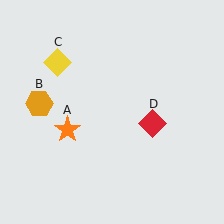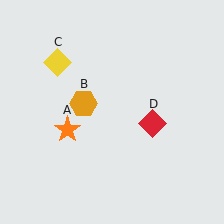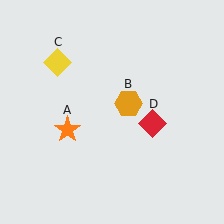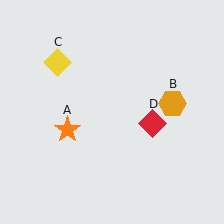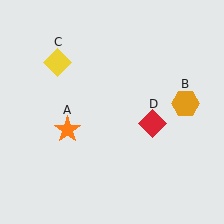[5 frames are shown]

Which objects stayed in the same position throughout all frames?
Orange star (object A) and yellow diamond (object C) and red diamond (object D) remained stationary.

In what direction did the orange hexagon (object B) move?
The orange hexagon (object B) moved right.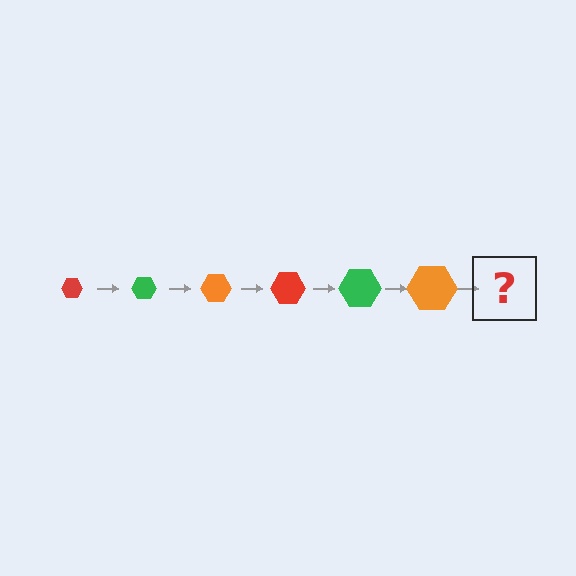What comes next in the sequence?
The next element should be a red hexagon, larger than the previous one.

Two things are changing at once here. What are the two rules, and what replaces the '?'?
The two rules are that the hexagon grows larger each step and the color cycles through red, green, and orange. The '?' should be a red hexagon, larger than the previous one.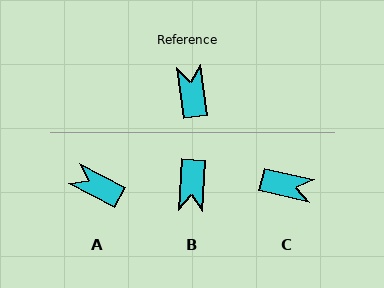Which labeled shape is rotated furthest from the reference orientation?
B, about 169 degrees away.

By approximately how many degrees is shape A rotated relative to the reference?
Approximately 55 degrees counter-clockwise.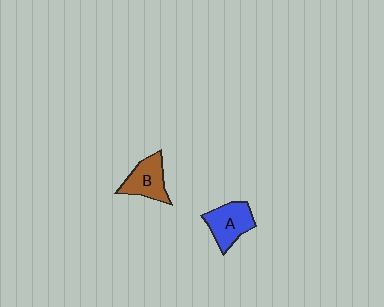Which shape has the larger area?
Shape A (blue).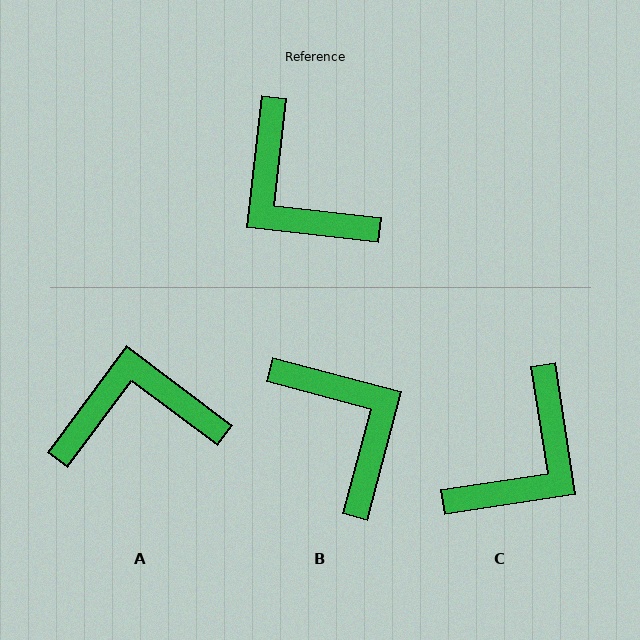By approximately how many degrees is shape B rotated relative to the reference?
Approximately 171 degrees counter-clockwise.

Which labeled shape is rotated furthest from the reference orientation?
B, about 171 degrees away.